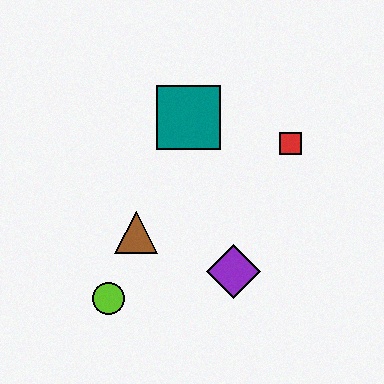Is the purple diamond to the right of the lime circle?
Yes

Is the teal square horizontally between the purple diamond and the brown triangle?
Yes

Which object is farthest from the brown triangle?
The red square is farthest from the brown triangle.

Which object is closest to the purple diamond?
The brown triangle is closest to the purple diamond.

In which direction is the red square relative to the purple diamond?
The red square is above the purple diamond.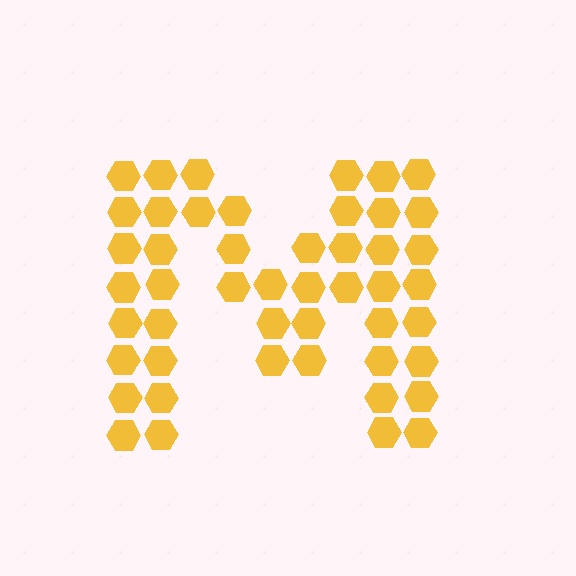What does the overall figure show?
The overall figure shows the letter M.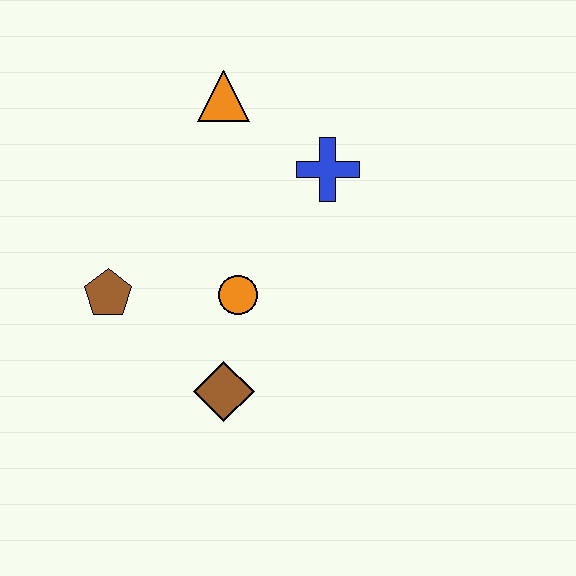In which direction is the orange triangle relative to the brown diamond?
The orange triangle is above the brown diamond.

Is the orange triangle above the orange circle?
Yes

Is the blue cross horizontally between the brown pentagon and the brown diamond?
No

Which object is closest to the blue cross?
The orange triangle is closest to the blue cross.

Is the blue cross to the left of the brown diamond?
No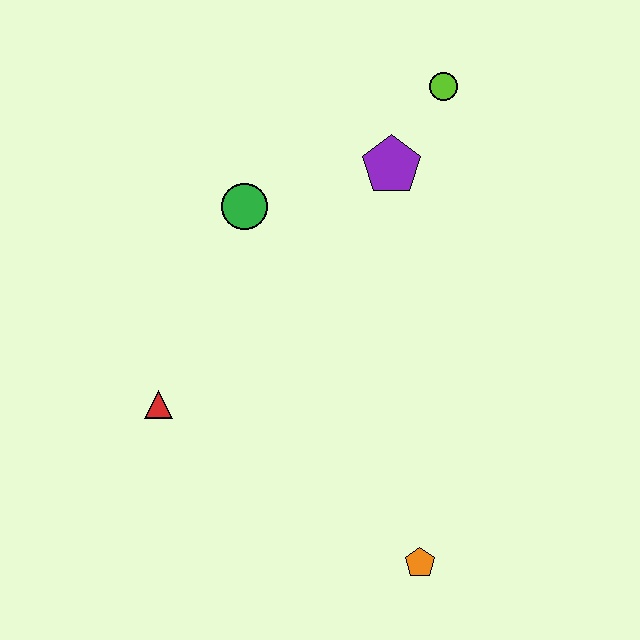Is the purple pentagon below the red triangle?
No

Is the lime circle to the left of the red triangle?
No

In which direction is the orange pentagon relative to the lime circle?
The orange pentagon is below the lime circle.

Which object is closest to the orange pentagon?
The red triangle is closest to the orange pentagon.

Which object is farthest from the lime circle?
The orange pentagon is farthest from the lime circle.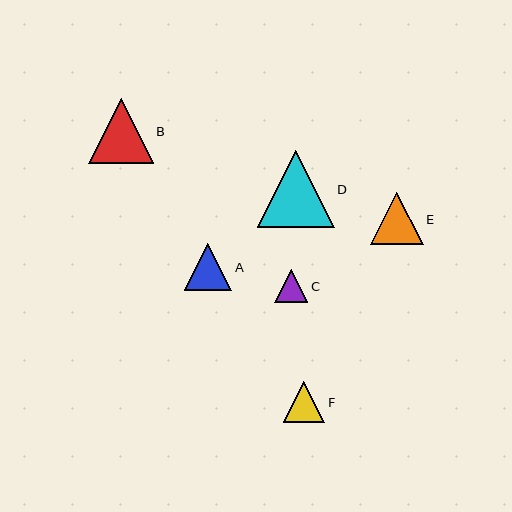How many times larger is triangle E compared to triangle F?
Triangle E is approximately 1.3 times the size of triangle F.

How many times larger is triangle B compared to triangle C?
Triangle B is approximately 2.0 times the size of triangle C.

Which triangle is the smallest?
Triangle C is the smallest with a size of approximately 33 pixels.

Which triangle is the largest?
Triangle D is the largest with a size of approximately 77 pixels.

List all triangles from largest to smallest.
From largest to smallest: D, B, E, A, F, C.